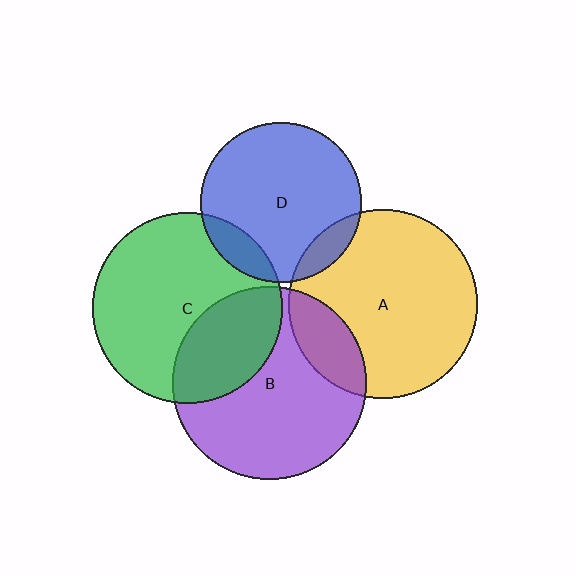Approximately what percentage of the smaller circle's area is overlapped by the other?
Approximately 30%.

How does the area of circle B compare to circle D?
Approximately 1.5 times.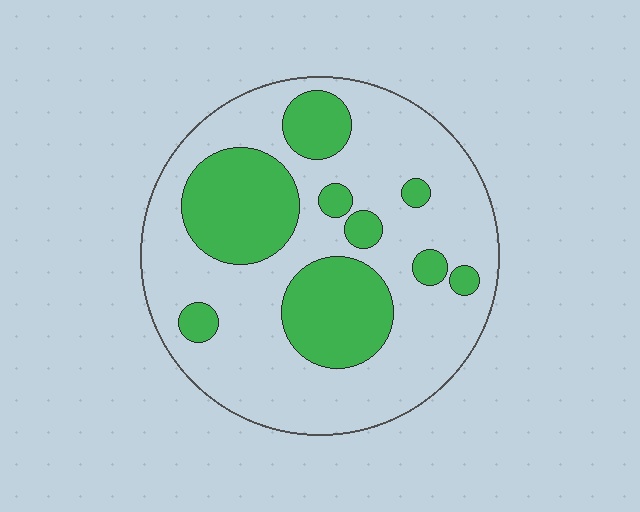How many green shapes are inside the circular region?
9.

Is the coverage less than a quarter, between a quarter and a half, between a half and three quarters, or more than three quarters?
Between a quarter and a half.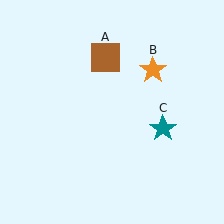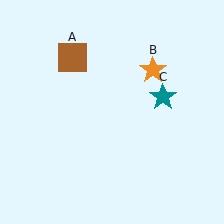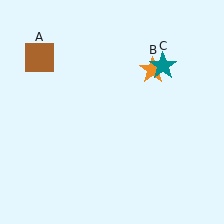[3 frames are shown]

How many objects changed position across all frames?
2 objects changed position: brown square (object A), teal star (object C).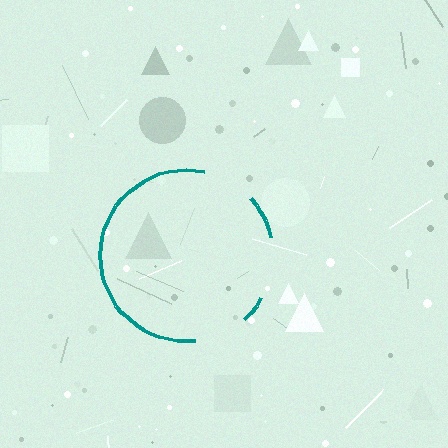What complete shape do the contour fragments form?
The contour fragments form a circle.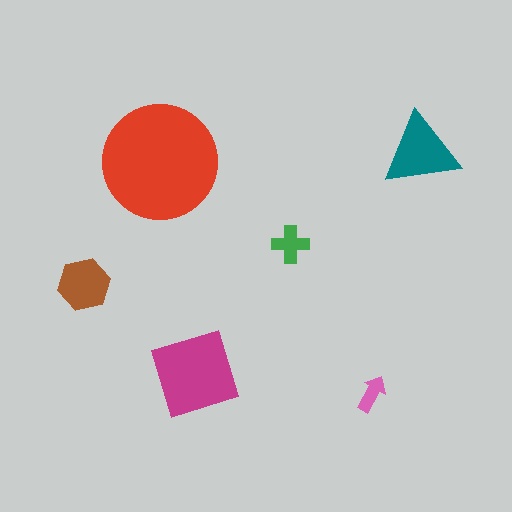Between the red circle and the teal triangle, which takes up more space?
The red circle.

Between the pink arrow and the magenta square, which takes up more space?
The magenta square.